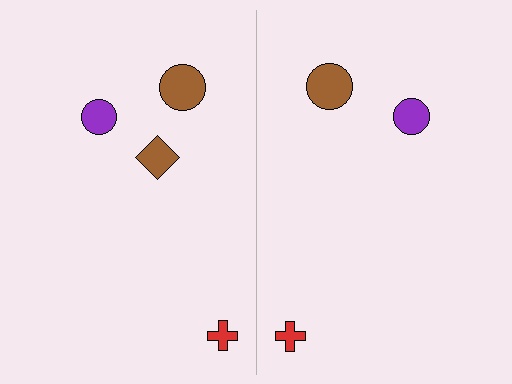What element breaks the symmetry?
A brown diamond is missing from the right side.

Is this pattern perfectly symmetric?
No, the pattern is not perfectly symmetric. A brown diamond is missing from the right side.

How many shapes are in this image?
There are 7 shapes in this image.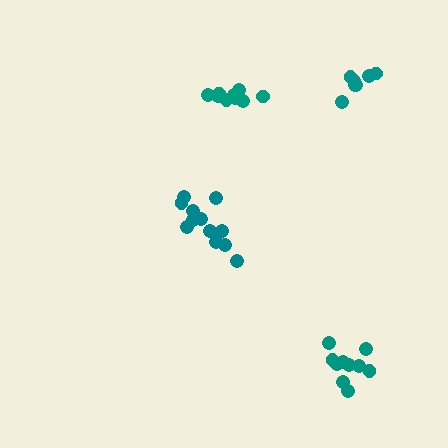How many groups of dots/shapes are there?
There are 4 groups.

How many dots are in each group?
Group 1: 10 dots, Group 2: 7 dots, Group 3: 12 dots, Group 4: 9 dots (38 total).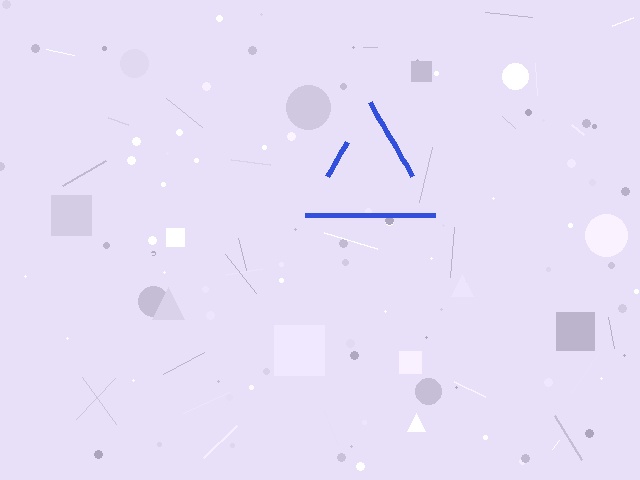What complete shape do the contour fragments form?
The contour fragments form a triangle.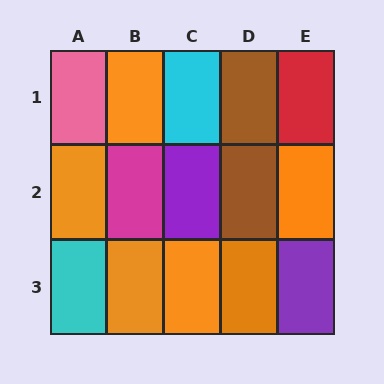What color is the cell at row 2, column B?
Magenta.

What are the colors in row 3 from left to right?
Cyan, orange, orange, orange, purple.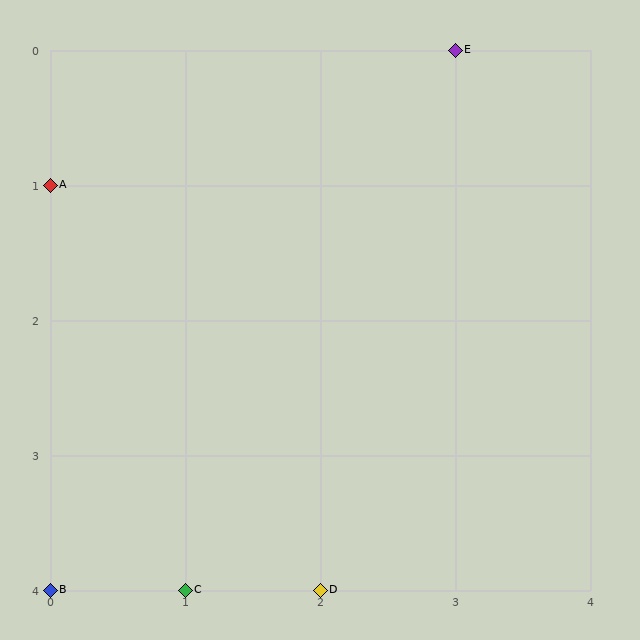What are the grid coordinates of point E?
Point E is at grid coordinates (3, 0).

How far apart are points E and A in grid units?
Points E and A are 3 columns and 1 row apart (about 3.2 grid units diagonally).